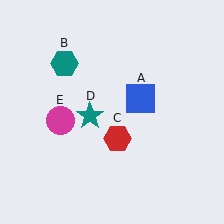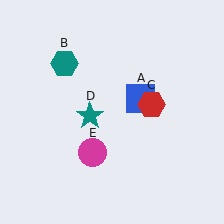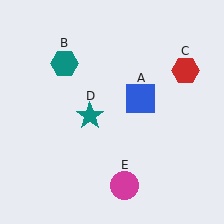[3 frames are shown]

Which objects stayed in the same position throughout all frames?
Blue square (object A) and teal hexagon (object B) and teal star (object D) remained stationary.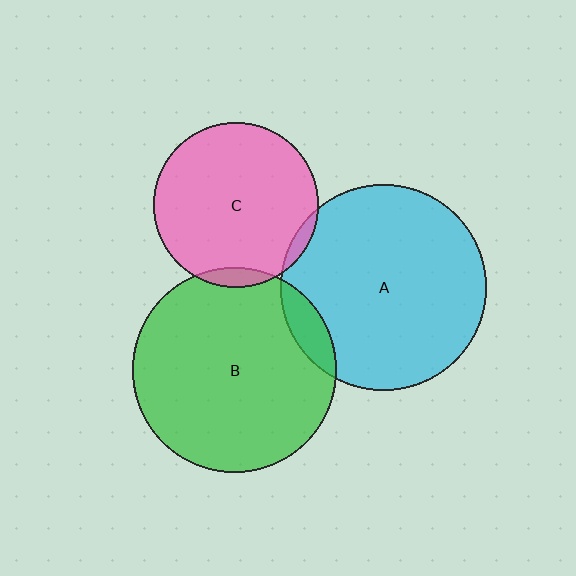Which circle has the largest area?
Circle A (cyan).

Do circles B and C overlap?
Yes.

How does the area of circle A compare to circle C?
Approximately 1.6 times.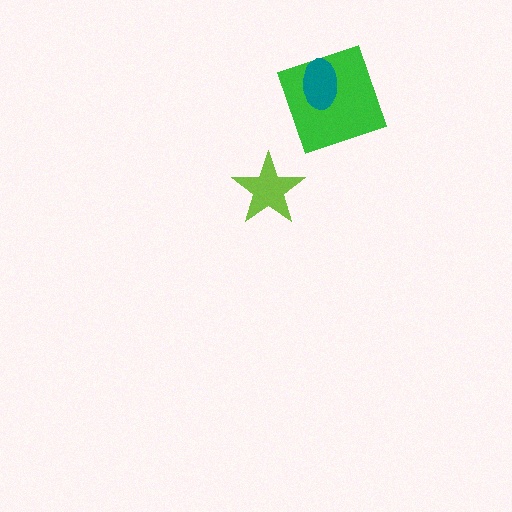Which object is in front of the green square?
The teal ellipse is in front of the green square.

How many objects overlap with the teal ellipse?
1 object overlaps with the teal ellipse.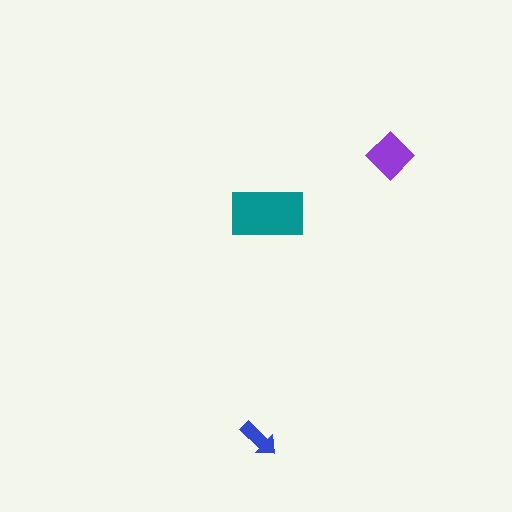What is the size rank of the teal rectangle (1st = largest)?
1st.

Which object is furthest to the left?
The blue arrow is leftmost.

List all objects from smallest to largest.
The blue arrow, the purple diamond, the teal rectangle.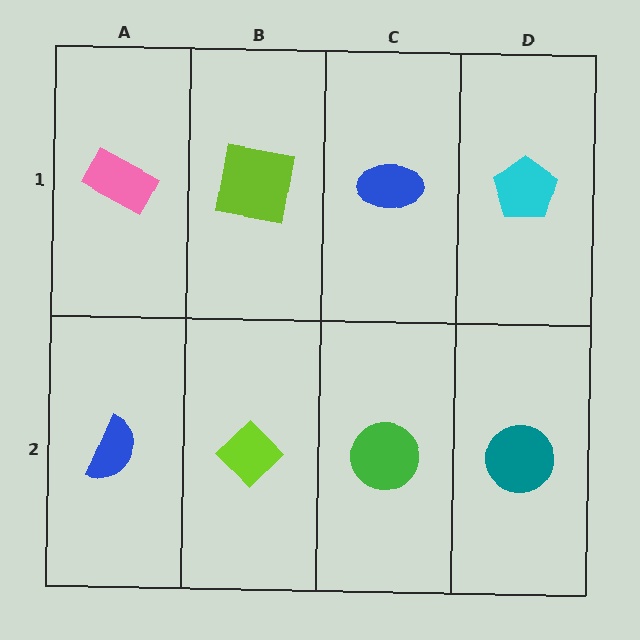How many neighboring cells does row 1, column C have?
3.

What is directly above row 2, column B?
A lime square.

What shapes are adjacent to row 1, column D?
A teal circle (row 2, column D), a blue ellipse (row 1, column C).